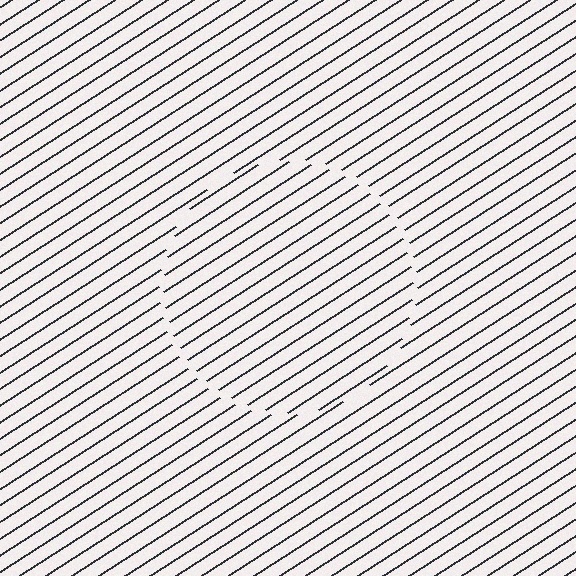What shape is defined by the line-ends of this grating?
An illusory circle. The interior of the shape contains the same grating, shifted by half a period — the contour is defined by the phase discontinuity where line-ends from the inner and outer gratings abut.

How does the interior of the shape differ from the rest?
The interior of the shape contains the same grating, shifted by half a period — the contour is defined by the phase discontinuity where line-ends from the inner and outer gratings abut.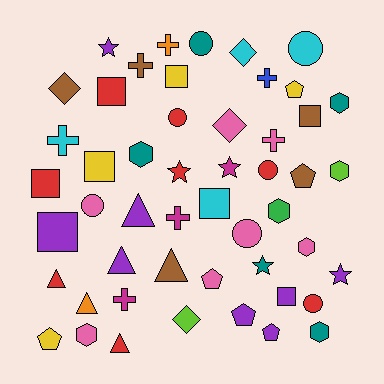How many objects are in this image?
There are 50 objects.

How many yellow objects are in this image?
There are 4 yellow objects.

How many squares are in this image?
There are 8 squares.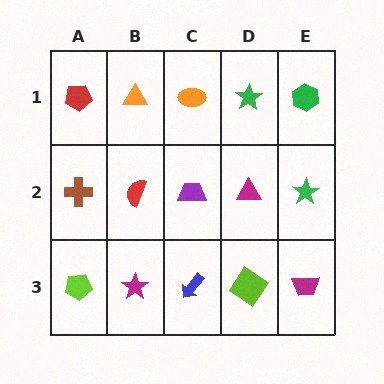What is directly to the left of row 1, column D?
An orange ellipse.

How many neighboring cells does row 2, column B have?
4.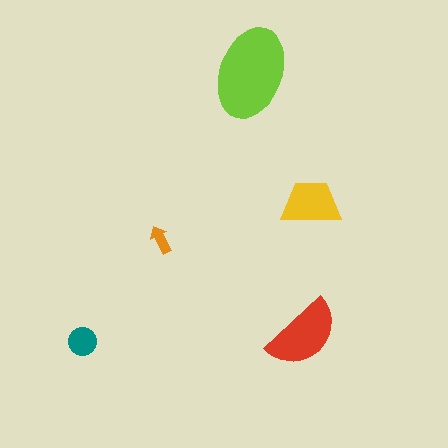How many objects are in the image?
There are 5 objects in the image.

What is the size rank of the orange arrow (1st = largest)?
5th.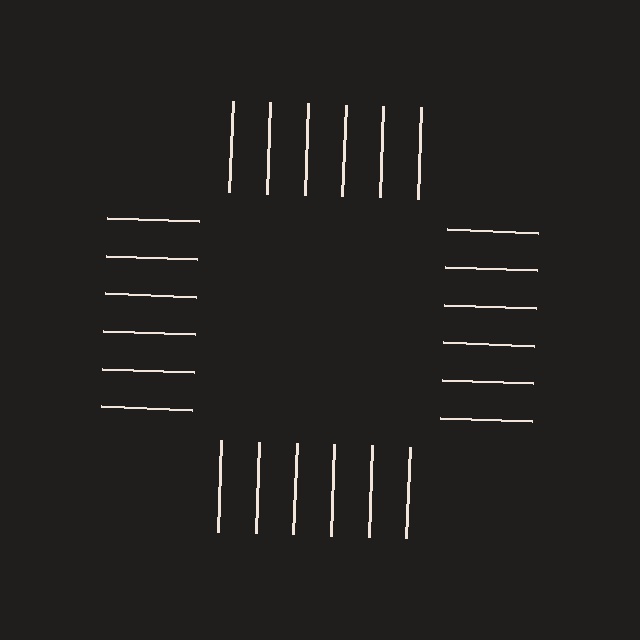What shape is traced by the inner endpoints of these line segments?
An illusory square — the line segments terminate on its edges but no continuous stroke is drawn.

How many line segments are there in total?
24 — 6 along each of the 4 edges.